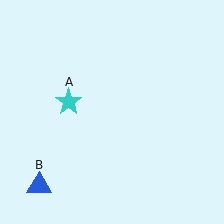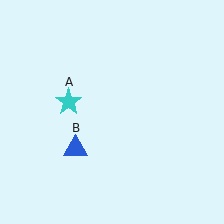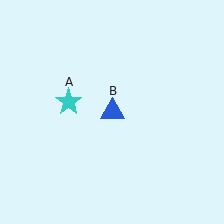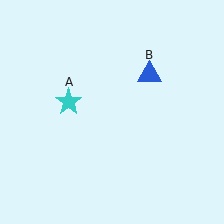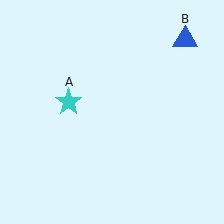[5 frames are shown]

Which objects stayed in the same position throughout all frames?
Cyan star (object A) remained stationary.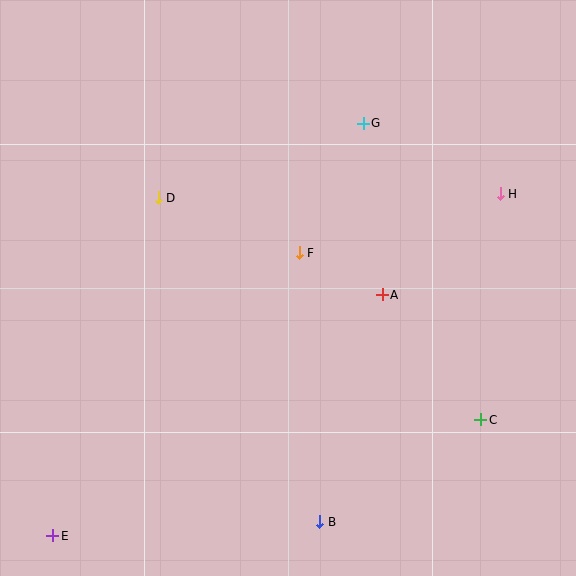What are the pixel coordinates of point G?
Point G is at (363, 123).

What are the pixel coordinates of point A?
Point A is at (382, 295).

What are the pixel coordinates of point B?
Point B is at (320, 522).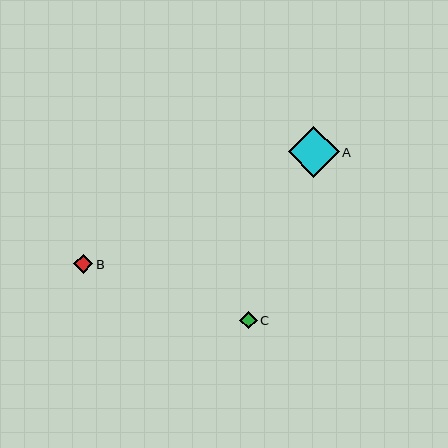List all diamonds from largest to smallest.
From largest to smallest: A, B, C.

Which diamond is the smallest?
Diamond C is the smallest with a size of approximately 17 pixels.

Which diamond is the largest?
Diamond A is the largest with a size of approximately 51 pixels.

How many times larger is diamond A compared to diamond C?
Diamond A is approximately 2.9 times the size of diamond C.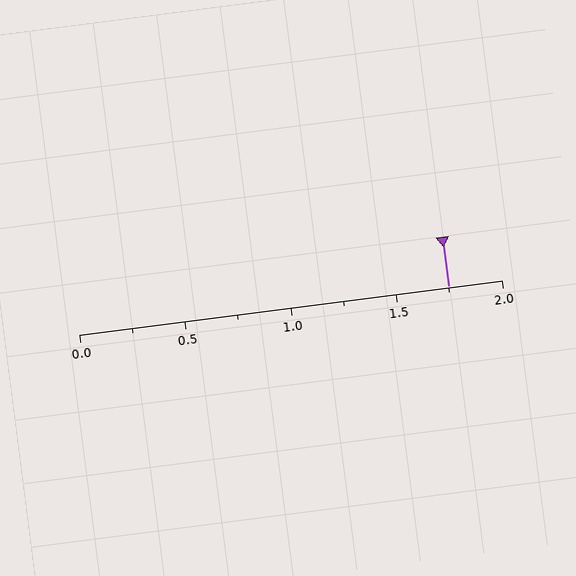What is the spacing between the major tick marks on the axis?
The major ticks are spaced 0.5 apart.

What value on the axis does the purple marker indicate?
The marker indicates approximately 1.75.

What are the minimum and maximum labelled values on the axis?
The axis runs from 0.0 to 2.0.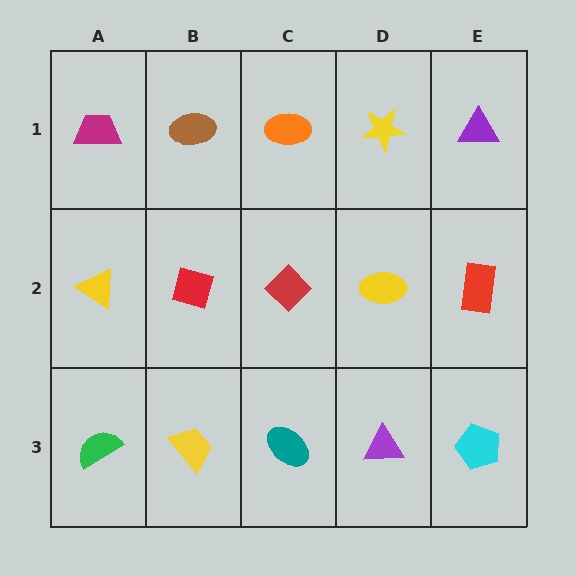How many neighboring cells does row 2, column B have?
4.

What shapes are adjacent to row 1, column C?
A red diamond (row 2, column C), a brown ellipse (row 1, column B), a yellow star (row 1, column D).